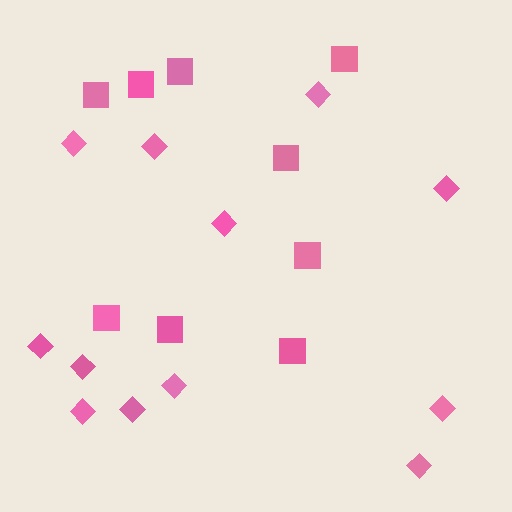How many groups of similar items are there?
There are 2 groups: one group of diamonds (12) and one group of squares (9).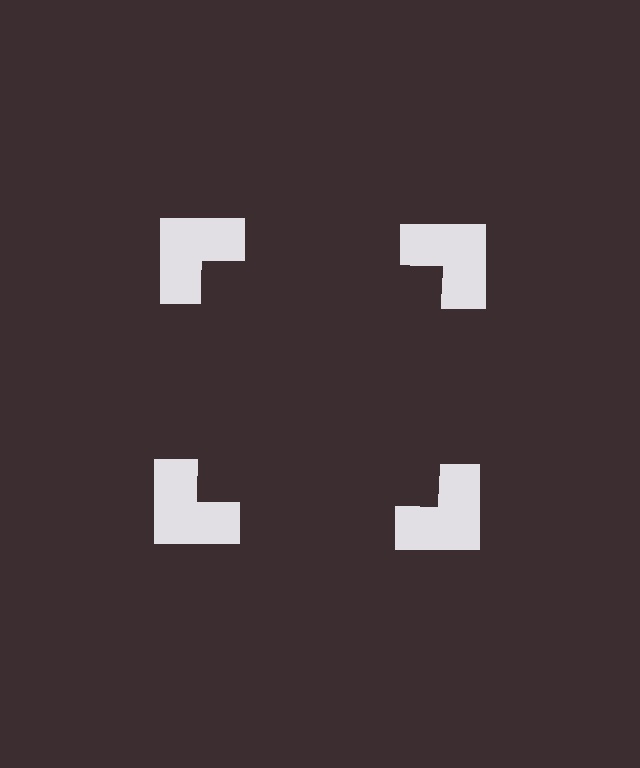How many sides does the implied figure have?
4 sides.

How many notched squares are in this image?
There are 4 — one at each vertex of the illusory square.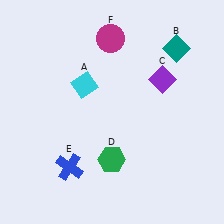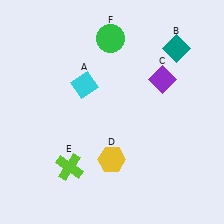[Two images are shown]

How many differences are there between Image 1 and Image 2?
There are 3 differences between the two images.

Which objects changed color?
D changed from green to yellow. E changed from blue to lime. F changed from magenta to green.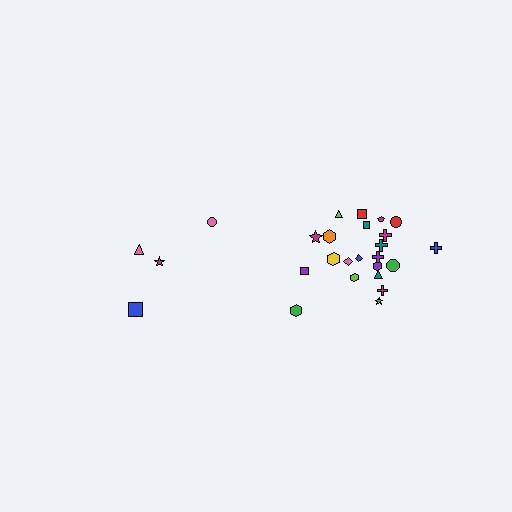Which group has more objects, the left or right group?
The right group.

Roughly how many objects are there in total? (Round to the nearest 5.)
Roughly 25 objects in total.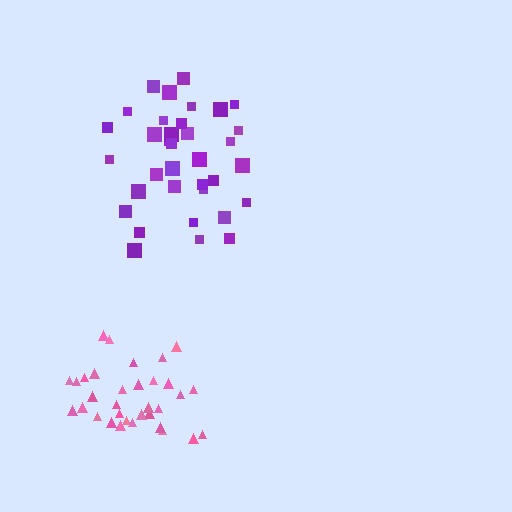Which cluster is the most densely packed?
Pink.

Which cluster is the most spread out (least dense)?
Purple.